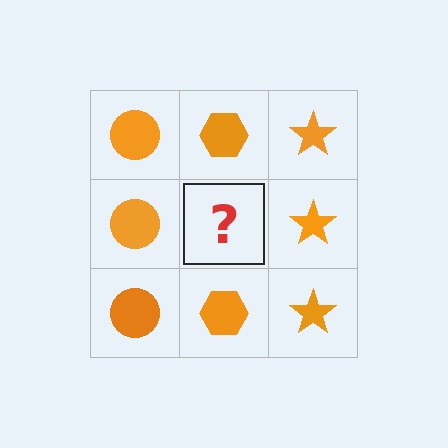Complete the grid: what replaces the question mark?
The question mark should be replaced with an orange hexagon.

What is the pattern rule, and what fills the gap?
The rule is that each column has a consistent shape. The gap should be filled with an orange hexagon.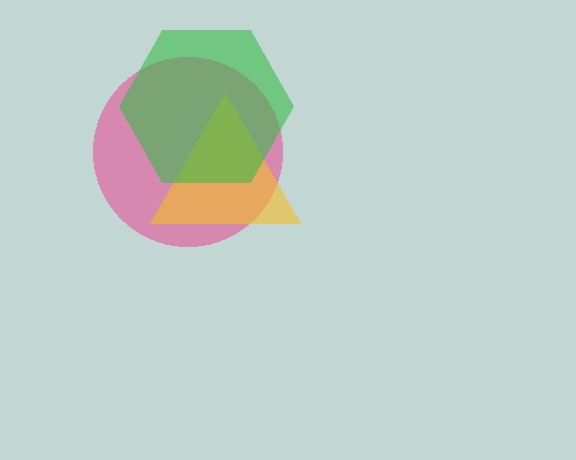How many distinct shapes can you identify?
There are 3 distinct shapes: a pink circle, a yellow triangle, a green hexagon.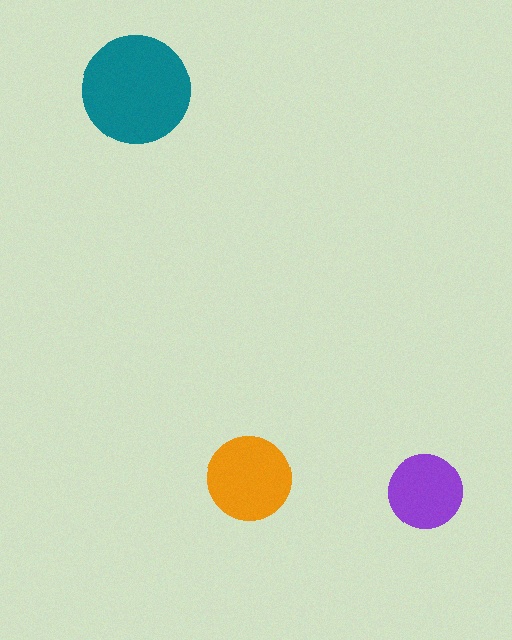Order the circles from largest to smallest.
the teal one, the orange one, the purple one.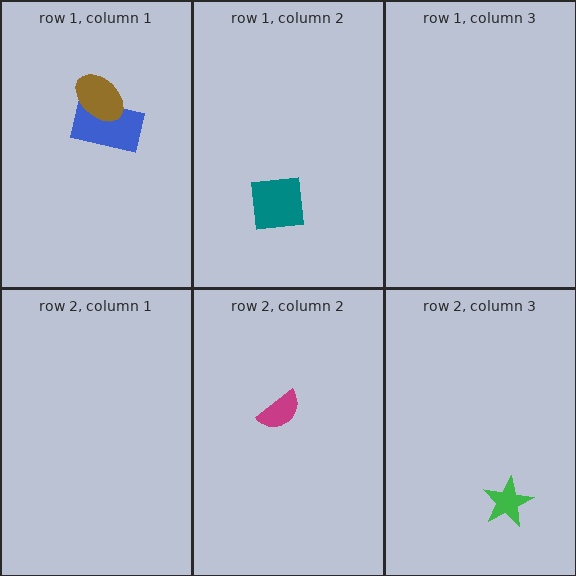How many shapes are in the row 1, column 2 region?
1.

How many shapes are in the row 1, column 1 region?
2.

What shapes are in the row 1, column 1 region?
The blue rectangle, the brown ellipse.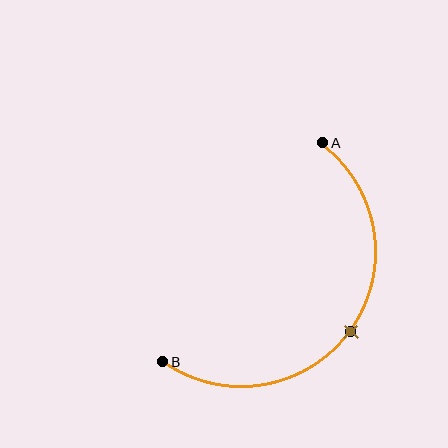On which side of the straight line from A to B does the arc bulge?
The arc bulges below and to the right of the straight line connecting A and B.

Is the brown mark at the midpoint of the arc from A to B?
Yes. The brown mark lies on the arc at equal arc-length from both A and B — it is the arc midpoint.